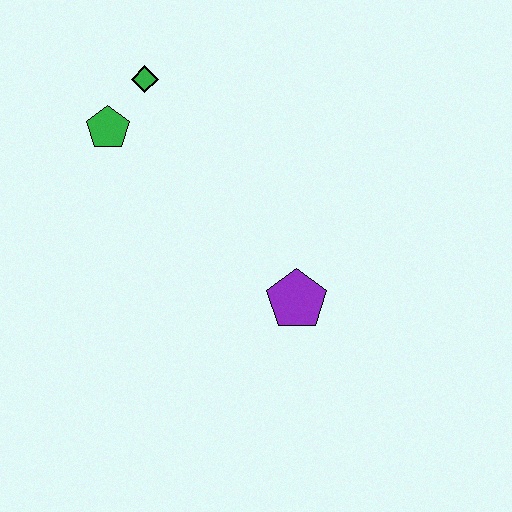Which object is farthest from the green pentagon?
The purple pentagon is farthest from the green pentagon.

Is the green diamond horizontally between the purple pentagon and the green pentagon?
Yes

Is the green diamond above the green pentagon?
Yes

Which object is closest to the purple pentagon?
The green pentagon is closest to the purple pentagon.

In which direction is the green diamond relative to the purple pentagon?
The green diamond is above the purple pentagon.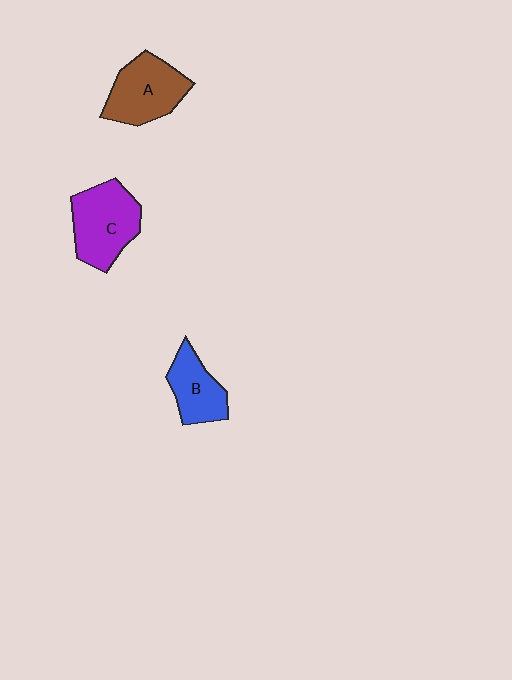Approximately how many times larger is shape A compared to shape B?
Approximately 1.3 times.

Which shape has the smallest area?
Shape B (blue).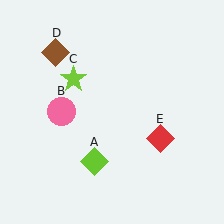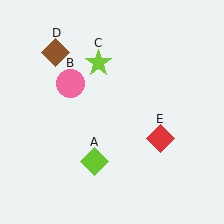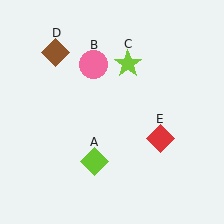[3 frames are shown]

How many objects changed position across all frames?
2 objects changed position: pink circle (object B), lime star (object C).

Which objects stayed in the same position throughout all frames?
Lime diamond (object A) and brown diamond (object D) and red diamond (object E) remained stationary.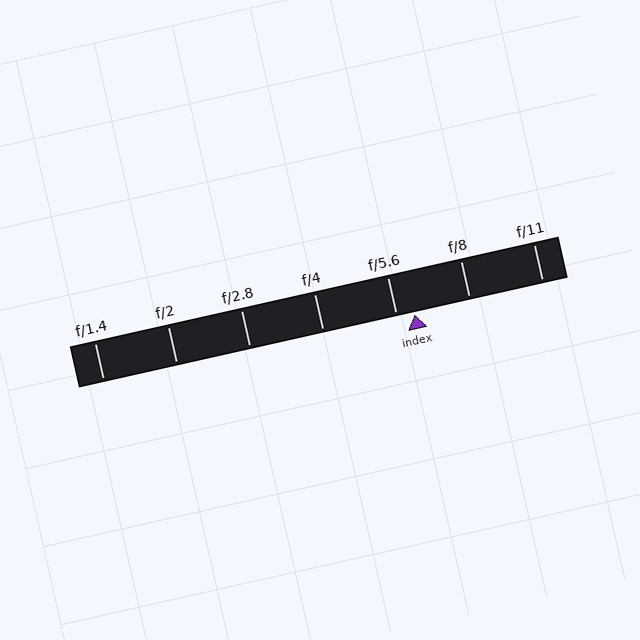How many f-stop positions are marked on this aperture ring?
There are 7 f-stop positions marked.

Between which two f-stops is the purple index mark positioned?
The index mark is between f/5.6 and f/8.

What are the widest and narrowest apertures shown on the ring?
The widest aperture shown is f/1.4 and the narrowest is f/11.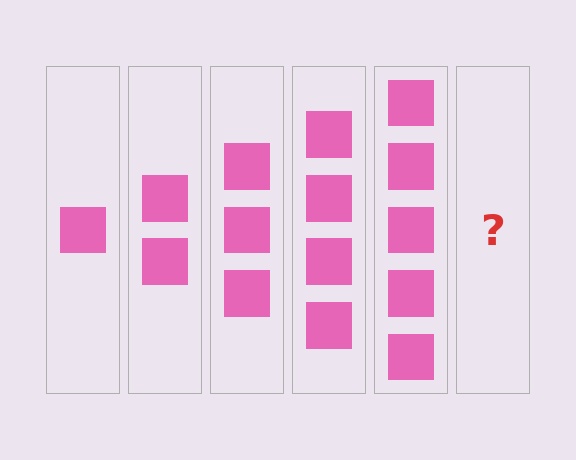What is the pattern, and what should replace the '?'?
The pattern is that each step adds one more square. The '?' should be 6 squares.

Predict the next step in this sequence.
The next step is 6 squares.